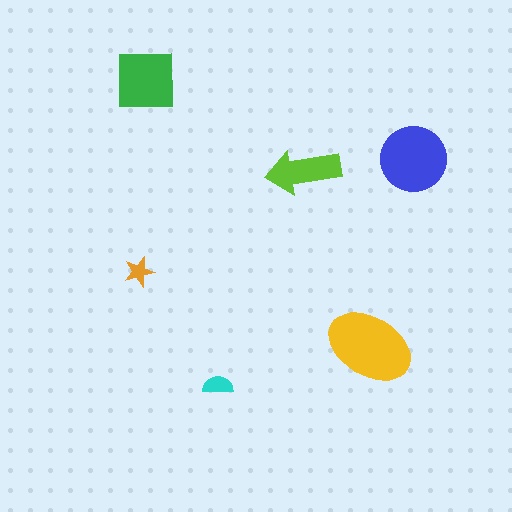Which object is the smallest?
The orange star.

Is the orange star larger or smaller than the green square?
Smaller.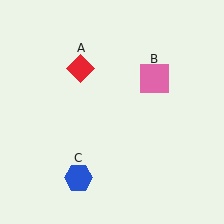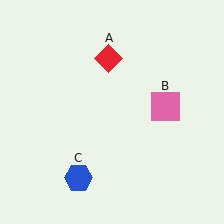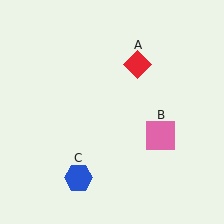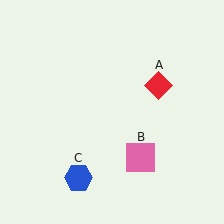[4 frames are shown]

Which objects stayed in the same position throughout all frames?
Blue hexagon (object C) remained stationary.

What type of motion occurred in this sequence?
The red diamond (object A), pink square (object B) rotated clockwise around the center of the scene.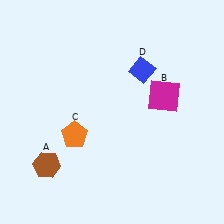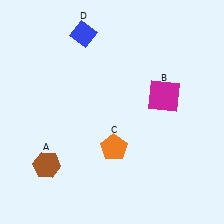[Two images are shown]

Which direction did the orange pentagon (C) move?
The orange pentagon (C) moved right.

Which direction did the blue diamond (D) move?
The blue diamond (D) moved left.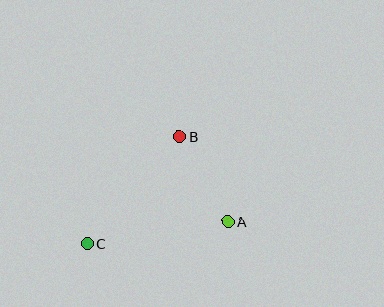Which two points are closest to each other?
Points A and B are closest to each other.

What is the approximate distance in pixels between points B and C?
The distance between B and C is approximately 141 pixels.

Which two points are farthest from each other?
Points A and C are farthest from each other.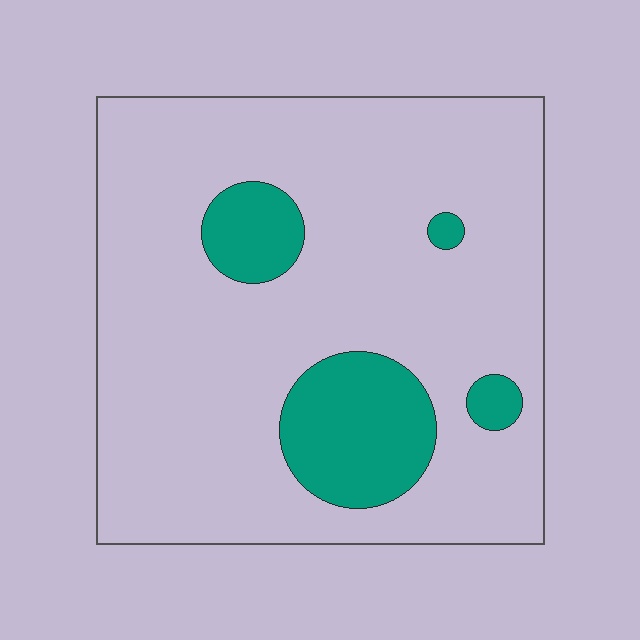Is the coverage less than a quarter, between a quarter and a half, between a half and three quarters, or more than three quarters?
Less than a quarter.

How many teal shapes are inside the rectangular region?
4.